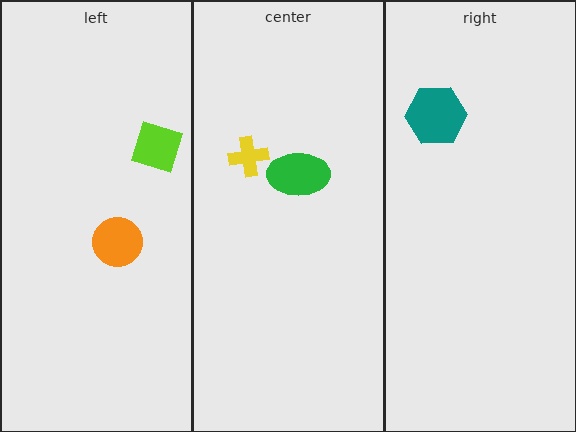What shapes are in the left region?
The orange circle, the lime square.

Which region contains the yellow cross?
The center region.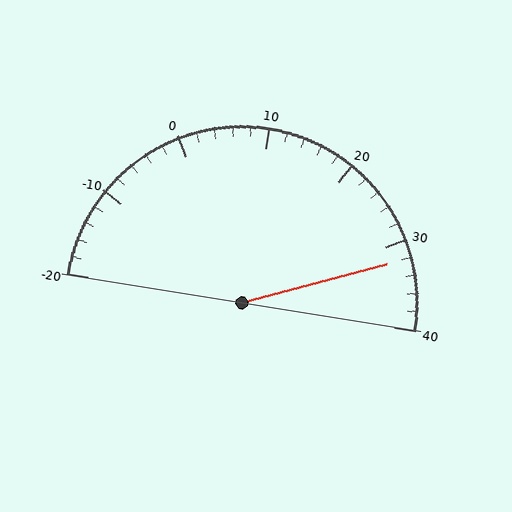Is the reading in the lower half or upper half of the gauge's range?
The reading is in the upper half of the range (-20 to 40).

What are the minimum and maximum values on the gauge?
The gauge ranges from -20 to 40.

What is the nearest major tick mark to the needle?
The nearest major tick mark is 30.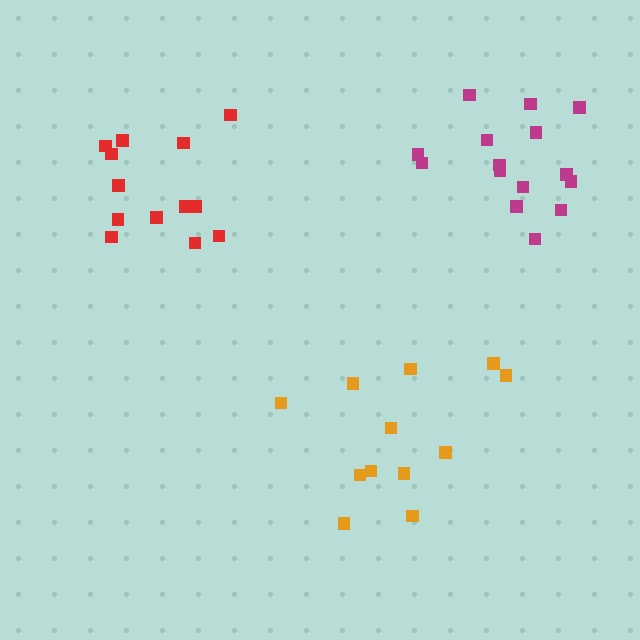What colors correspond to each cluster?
The clusters are colored: red, magenta, orange.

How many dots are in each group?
Group 1: 13 dots, Group 2: 15 dots, Group 3: 12 dots (40 total).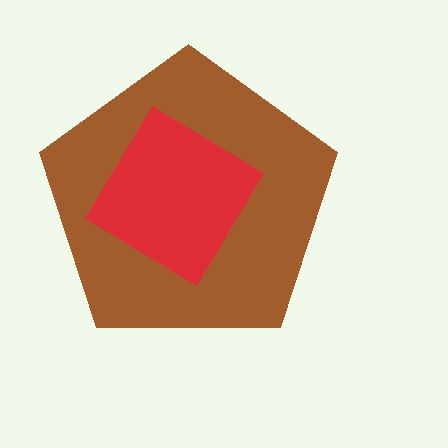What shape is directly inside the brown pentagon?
The red diamond.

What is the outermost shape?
The brown pentagon.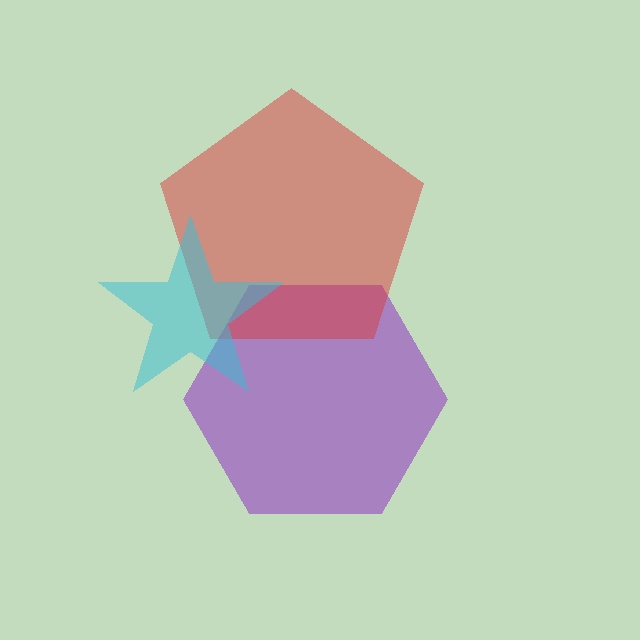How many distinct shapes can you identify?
There are 3 distinct shapes: a purple hexagon, a red pentagon, a cyan star.